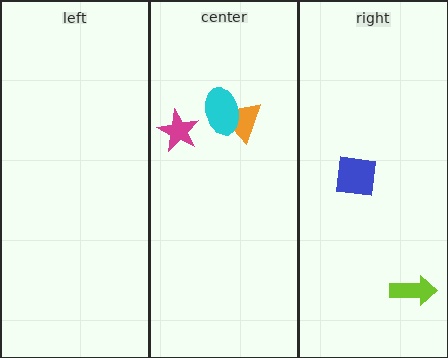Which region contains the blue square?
The right region.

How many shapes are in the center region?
3.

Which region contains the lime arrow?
The right region.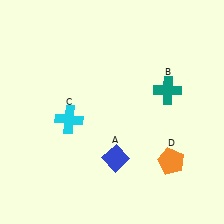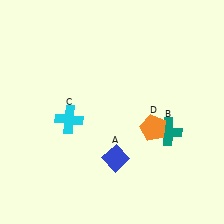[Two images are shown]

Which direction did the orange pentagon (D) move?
The orange pentagon (D) moved up.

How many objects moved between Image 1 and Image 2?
2 objects moved between the two images.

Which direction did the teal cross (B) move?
The teal cross (B) moved down.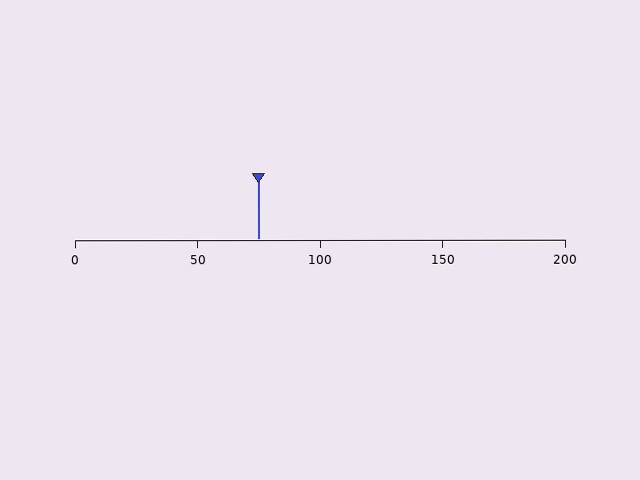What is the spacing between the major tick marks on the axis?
The major ticks are spaced 50 apart.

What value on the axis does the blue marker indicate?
The marker indicates approximately 75.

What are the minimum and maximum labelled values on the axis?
The axis runs from 0 to 200.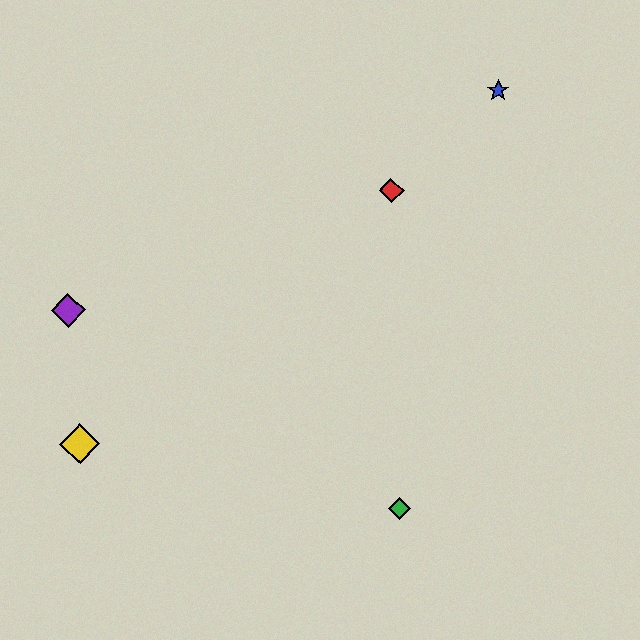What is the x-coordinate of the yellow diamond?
The yellow diamond is at x≈80.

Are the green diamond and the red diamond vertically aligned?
Yes, both are at x≈400.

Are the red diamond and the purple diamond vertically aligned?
No, the red diamond is at x≈391 and the purple diamond is at x≈68.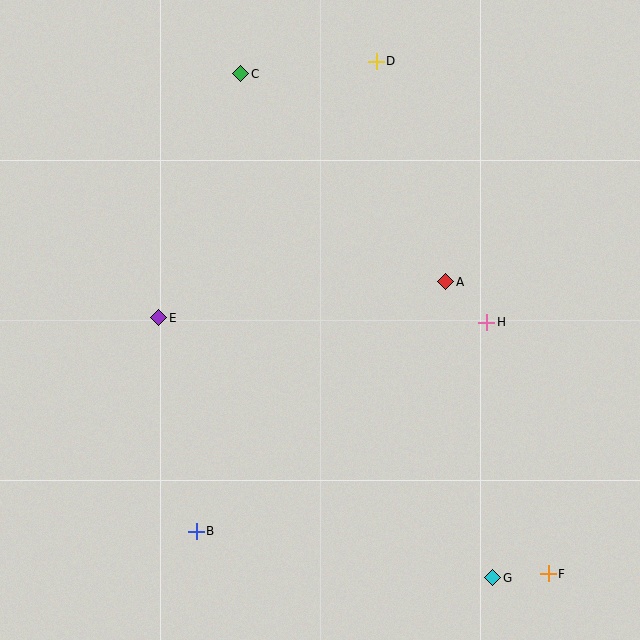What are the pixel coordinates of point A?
Point A is at (446, 282).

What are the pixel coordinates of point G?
Point G is at (493, 578).